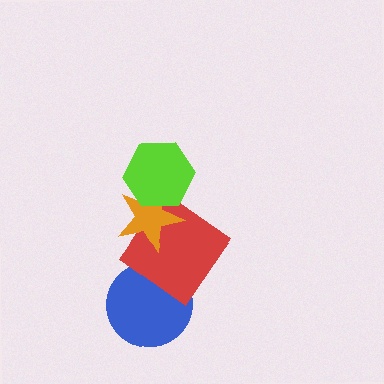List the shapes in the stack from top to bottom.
From top to bottom: the lime hexagon, the orange star, the red diamond, the blue circle.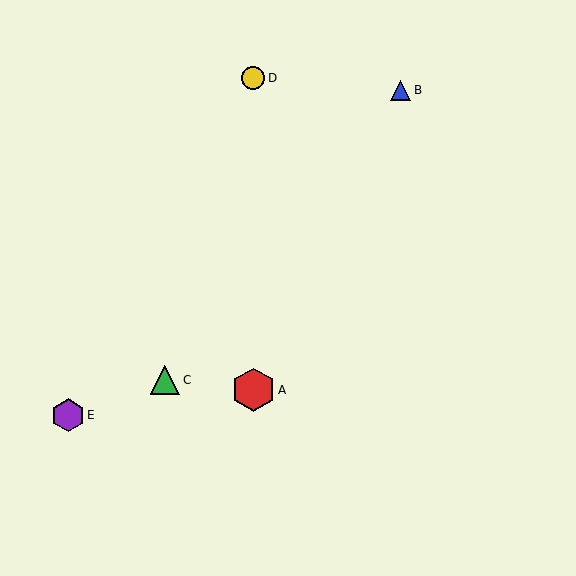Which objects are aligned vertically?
Objects A, D are aligned vertically.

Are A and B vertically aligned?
No, A is at x≈253 and B is at x≈401.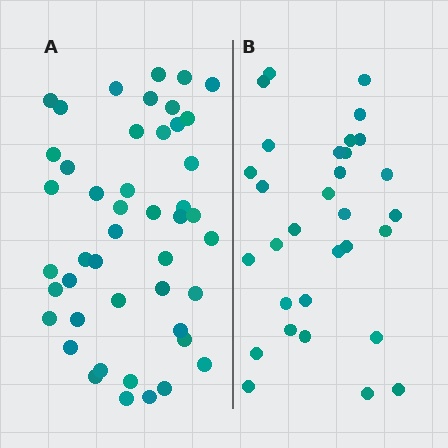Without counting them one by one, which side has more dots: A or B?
Region A (the left region) has more dots.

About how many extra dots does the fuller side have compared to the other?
Region A has approximately 15 more dots than region B.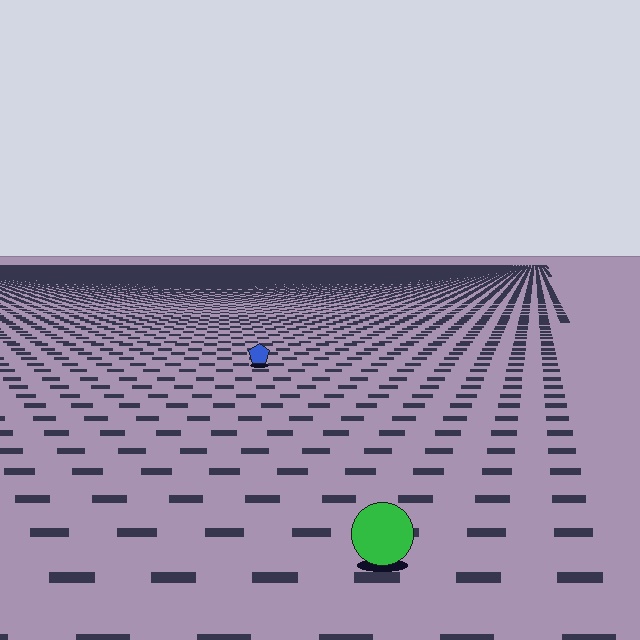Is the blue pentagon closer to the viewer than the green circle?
No. The green circle is closer — you can tell from the texture gradient: the ground texture is coarser near it.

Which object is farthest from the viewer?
The blue pentagon is farthest from the viewer. It appears smaller and the ground texture around it is denser.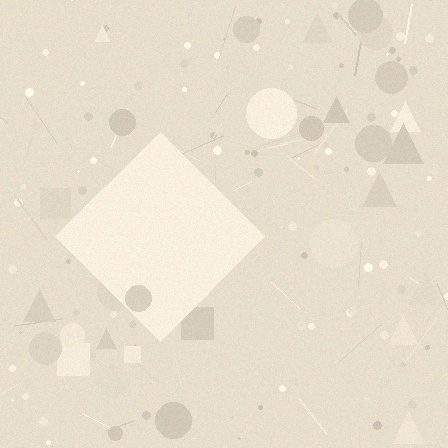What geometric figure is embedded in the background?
A diamond is embedded in the background.